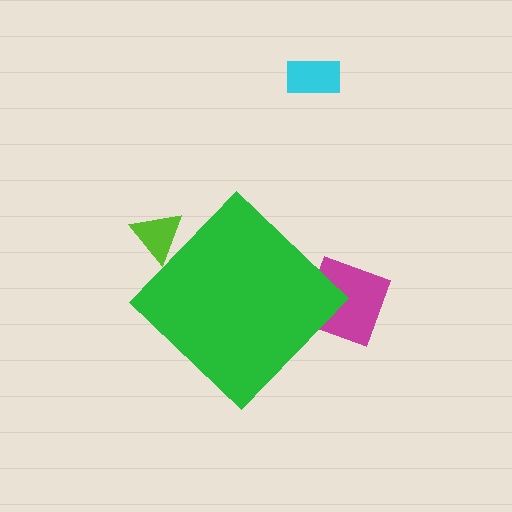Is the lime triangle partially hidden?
Yes, the lime triangle is partially hidden behind the green diamond.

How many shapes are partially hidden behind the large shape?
2 shapes are partially hidden.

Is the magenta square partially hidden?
Yes, the magenta square is partially hidden behind the green diamond.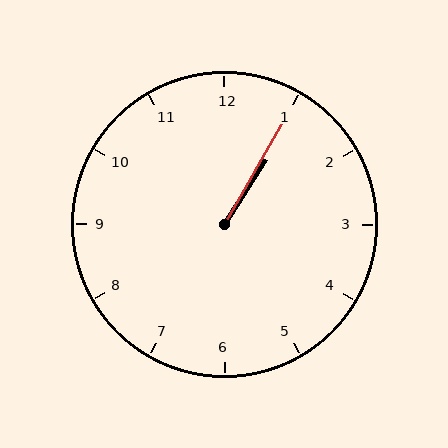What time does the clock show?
1:05.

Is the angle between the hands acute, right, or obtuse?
It is acute.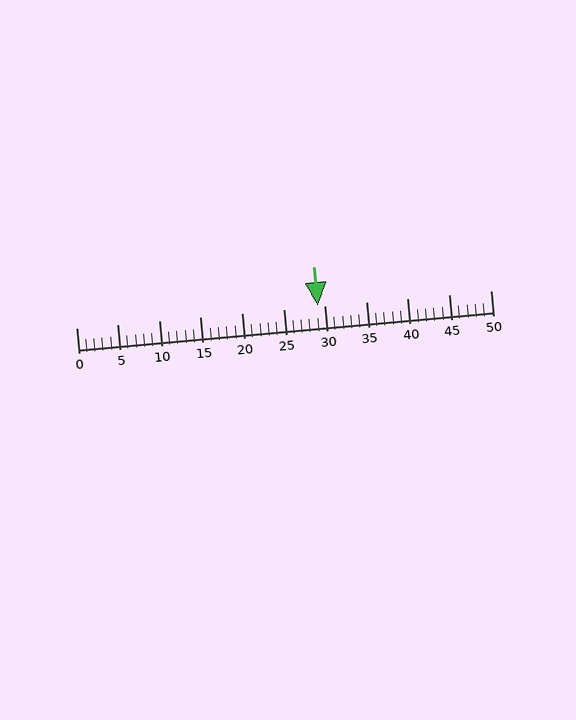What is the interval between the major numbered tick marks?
The major tick marks are spaced 5 units apart.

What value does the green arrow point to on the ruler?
The green arrow points to approximately 29.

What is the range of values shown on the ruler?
The ruler shows values from 0 to 50.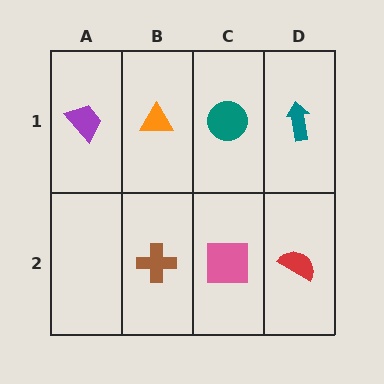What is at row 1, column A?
A purple trapezoid.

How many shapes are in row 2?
3 shapes.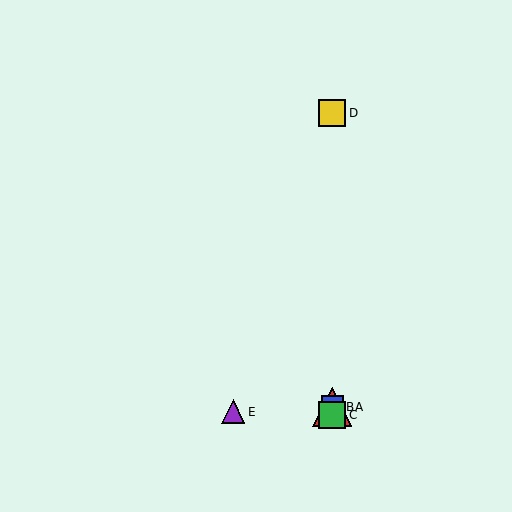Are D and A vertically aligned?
Yes, both are at x≈332.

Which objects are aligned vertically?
Objects A, B, C, D are aligned vertically.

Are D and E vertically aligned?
No, D is at x≈332 and E is at x≈233.